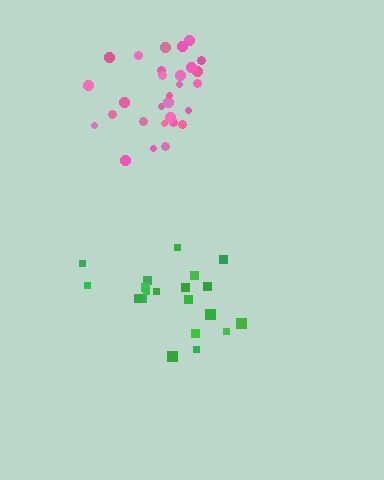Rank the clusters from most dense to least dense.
pink, green.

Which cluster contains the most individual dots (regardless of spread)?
Pink (29).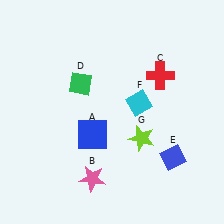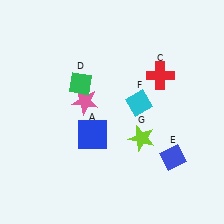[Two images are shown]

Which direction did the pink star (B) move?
The pink star (B) moved up.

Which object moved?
The pink star (B) moved up.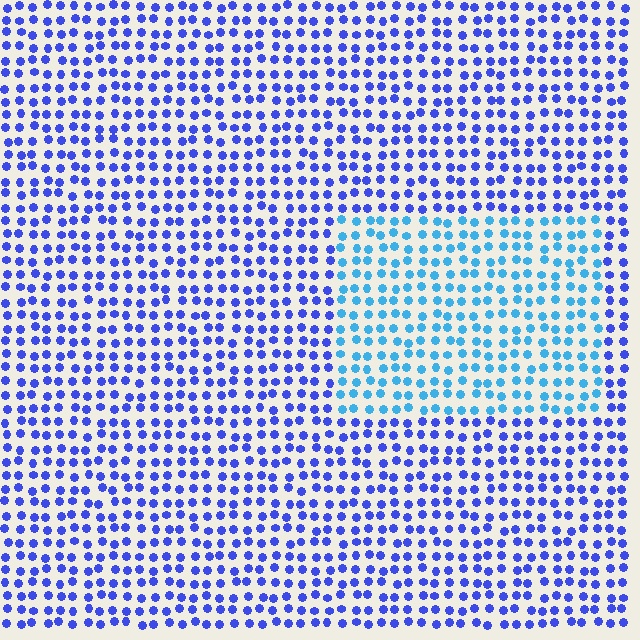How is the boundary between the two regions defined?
The boundary is defined purely by a slight shift in hue (about 37 degrees). Spacing, size, and orientation are identical on both sides.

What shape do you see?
I see a rectangle.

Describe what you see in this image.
The image is filled with small blue elements in a uniform arrangement. A rectangle-shaped region is visible where the elements are tinted to a slightly different hue, forming a subtle color boundary.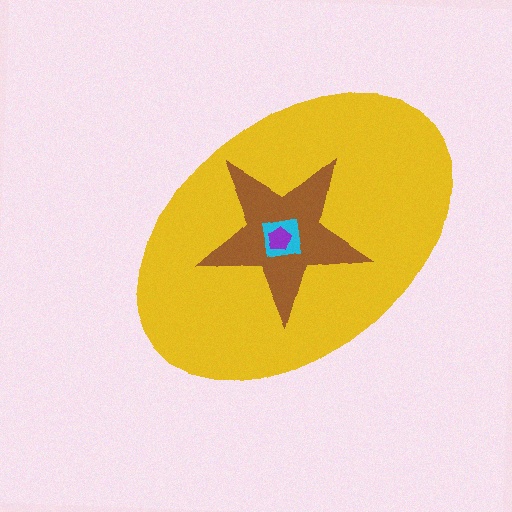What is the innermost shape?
The purple pentagon.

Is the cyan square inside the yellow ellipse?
Yes.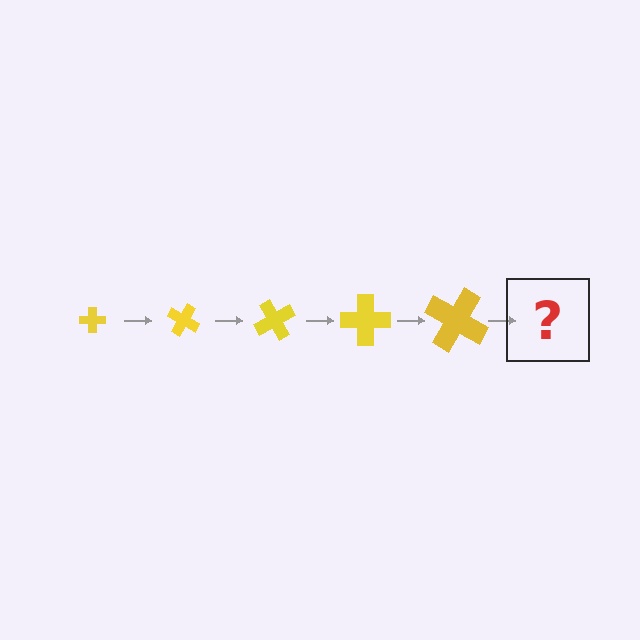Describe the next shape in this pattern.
It should be a cross, larger than the previous one and rotated 150 degrees from the start.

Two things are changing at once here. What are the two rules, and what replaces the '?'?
The two rules are that the cross grows larger each step and it rotates 30 degrees each step. The '?' should be a cross, larger than the previous one and rotated 150 degrees from the start.